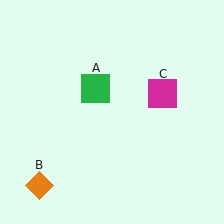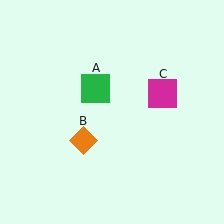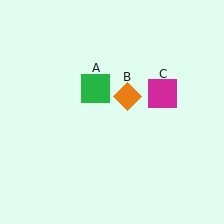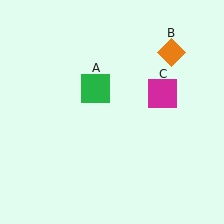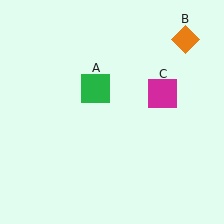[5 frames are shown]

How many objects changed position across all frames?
1 object changed position: orange diamond (object B).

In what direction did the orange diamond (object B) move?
The orange diamond (object B) moved up and to the right.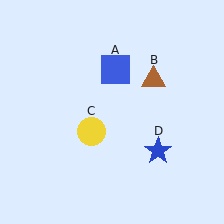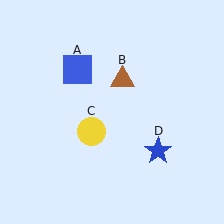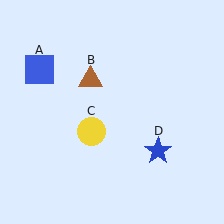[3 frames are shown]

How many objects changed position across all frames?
2 objects changed position: blue square (object A), brown triangle (object B).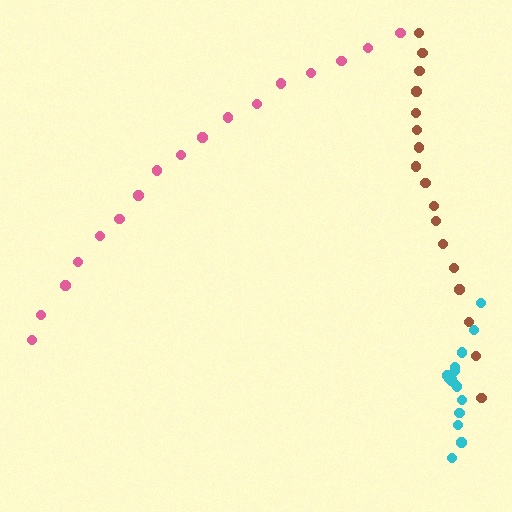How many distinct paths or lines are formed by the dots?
There are 3 distinct paths.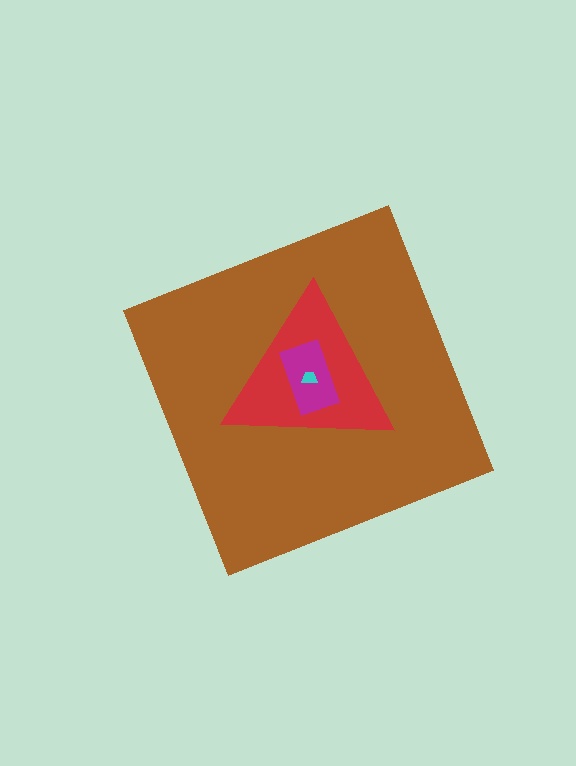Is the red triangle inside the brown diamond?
Yes.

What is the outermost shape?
The brown diamond.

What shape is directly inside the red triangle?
The magenta rectangle.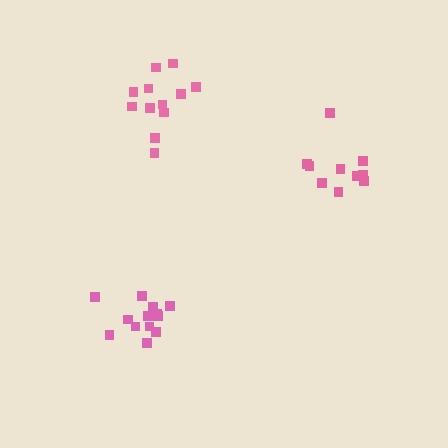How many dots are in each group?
Group 1: 13 dots, Group 2: 10 dots, Group 3: 12 dots (35 total).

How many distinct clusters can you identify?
There are 3 distinct clusters.